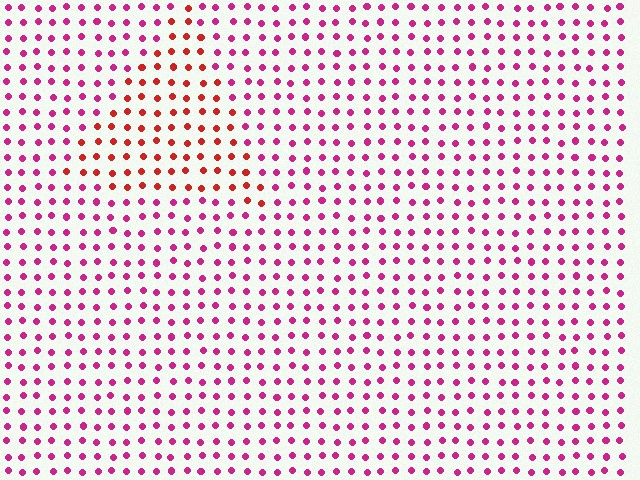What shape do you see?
I see a triangle.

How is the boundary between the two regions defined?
The boundary is defined purely by a slight shift in hue (about 37 degrees). Spacing, size, and orientation are identical on both sides.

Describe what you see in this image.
The image is filled with small magenta elements in a uniform arrangement. A triangle-shaped region is visible where the elements are tinted to a slightly different hue, forming a subtle color boundary.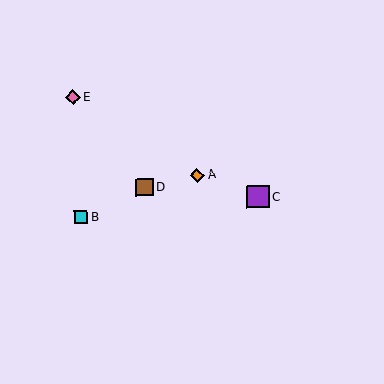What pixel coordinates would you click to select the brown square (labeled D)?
Click at (144, 187) to select the brown square D.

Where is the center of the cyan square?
The center of the cyan square is at (81, 217).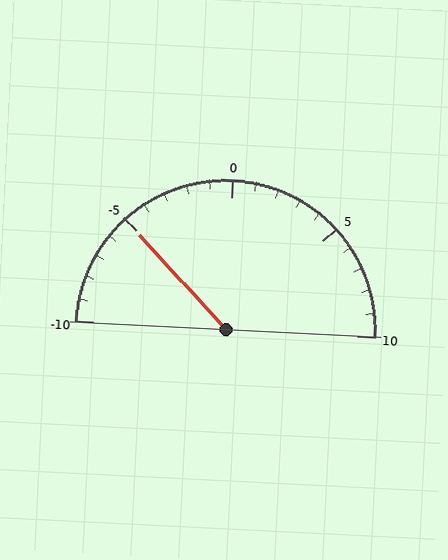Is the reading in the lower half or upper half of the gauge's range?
The reading is in the lower half of the range (-10 to 10).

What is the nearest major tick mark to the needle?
The nearest major tick mark is -5.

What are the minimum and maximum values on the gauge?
The gauge ranges from -10 to 10.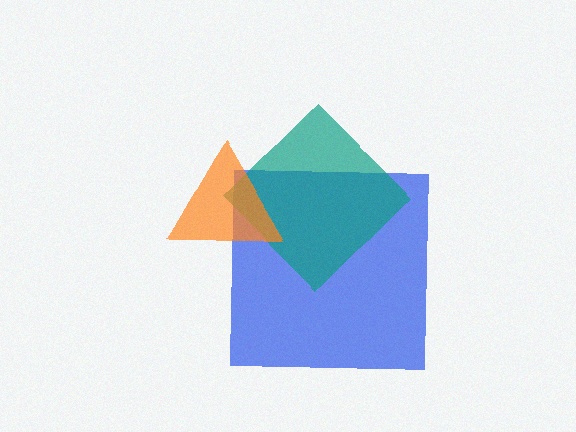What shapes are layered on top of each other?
The layered shapes are: a blue square, a teal diamond, an orange triangle.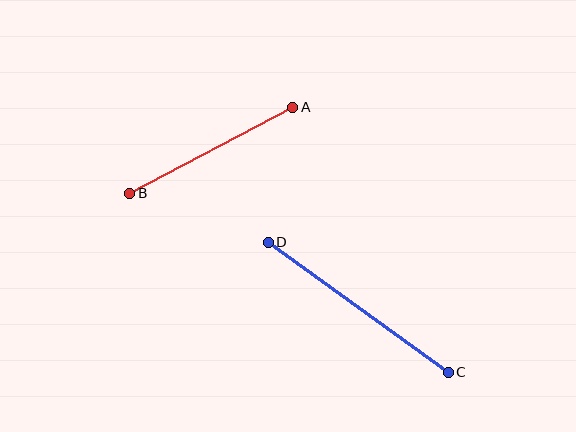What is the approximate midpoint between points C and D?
The midpoint is at approximately (358, 307) pixels.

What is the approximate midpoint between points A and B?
The midpoint is at approximately (211, 150) pixels.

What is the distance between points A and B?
The distance is approximately 185 pixels.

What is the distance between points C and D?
The distance is approximately 222 pixels.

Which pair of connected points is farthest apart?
Points C and D are farthest apart.